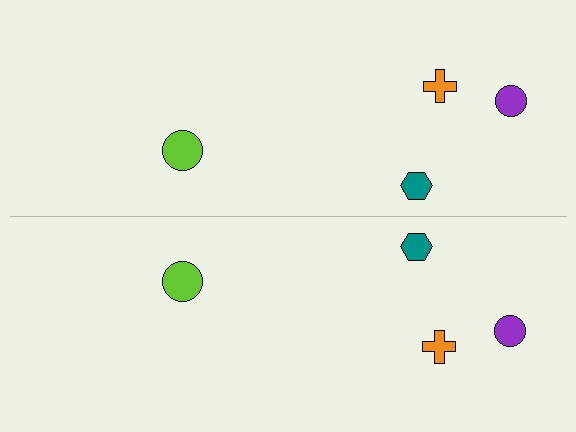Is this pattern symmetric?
Yes, this pattern has bilateral (reflection) symmetry.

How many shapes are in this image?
There are 8 shapes in this image.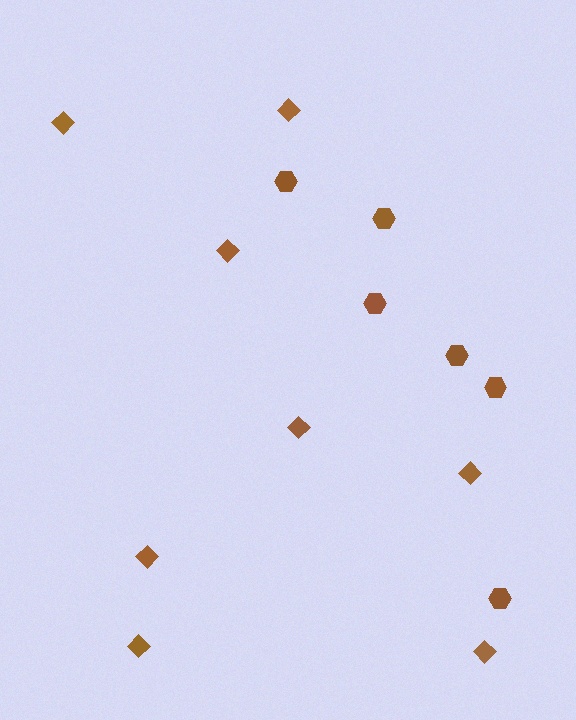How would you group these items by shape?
There are 2 groups: one group of hexagons (6) and one group of diamonds (8).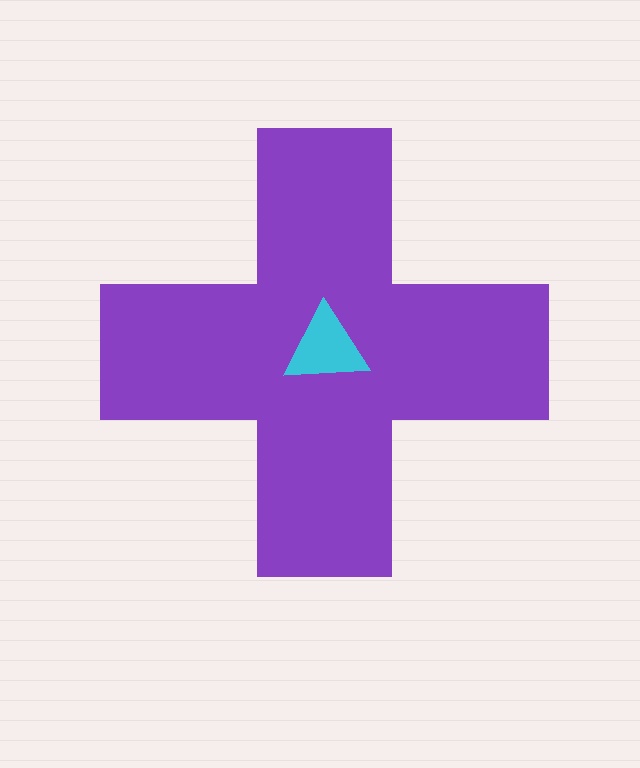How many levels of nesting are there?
2.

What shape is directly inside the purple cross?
The cyan triangle.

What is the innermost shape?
The cyan triangle.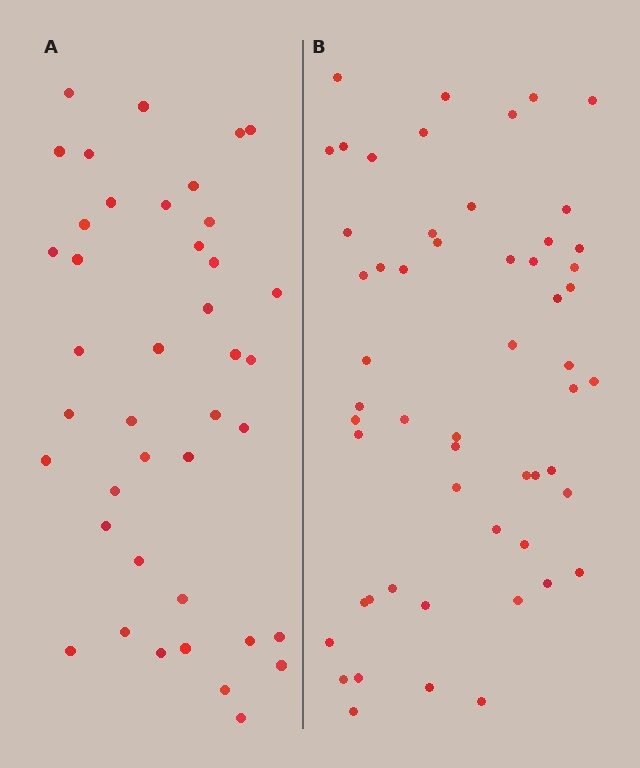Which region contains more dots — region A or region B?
Region B (the right region) has more dots.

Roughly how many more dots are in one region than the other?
Region B has approximately 15 more dots than region A.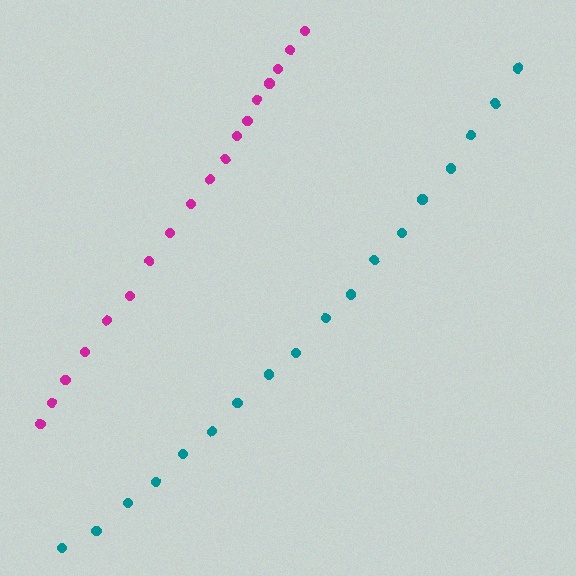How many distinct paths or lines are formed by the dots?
There are 2 distinct paths.